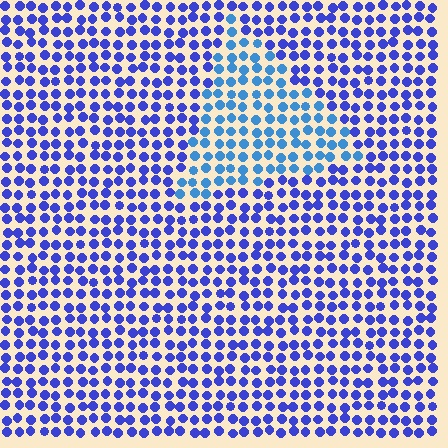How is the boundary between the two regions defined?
The boundary is defined purely by a slight shift in hue (about 31 degrees). Spacing, size, and orientation are identical on both sides.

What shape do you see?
I see a triangle.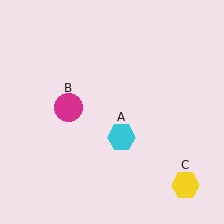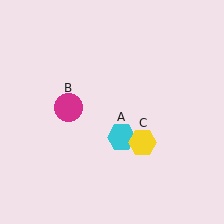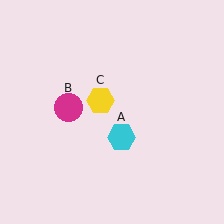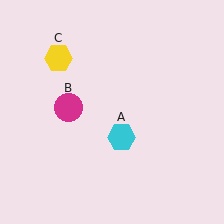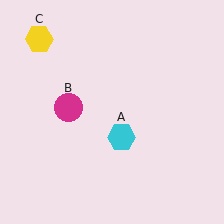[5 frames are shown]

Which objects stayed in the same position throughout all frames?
Cyan hexagon (object A) and magenta circle (object B) remained stationary.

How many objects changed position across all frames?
1 object changed position: yellow hexagon (object C).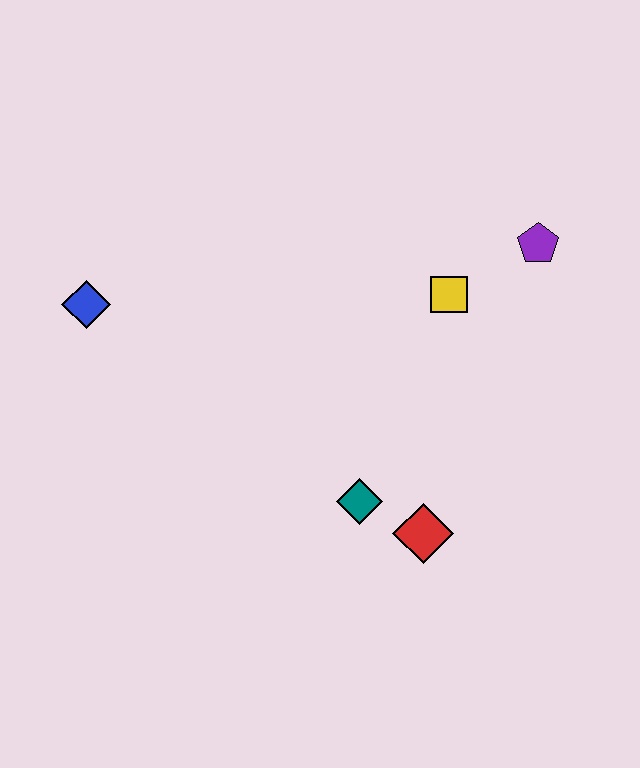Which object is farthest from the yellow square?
The blue diamond is farthest from the yellow square.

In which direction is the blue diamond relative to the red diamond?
The blue diamond is to the left of the red diamond.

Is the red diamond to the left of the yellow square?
Yes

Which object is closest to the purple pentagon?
The yellow square is closest to the purple pentagon.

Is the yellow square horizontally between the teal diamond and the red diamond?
No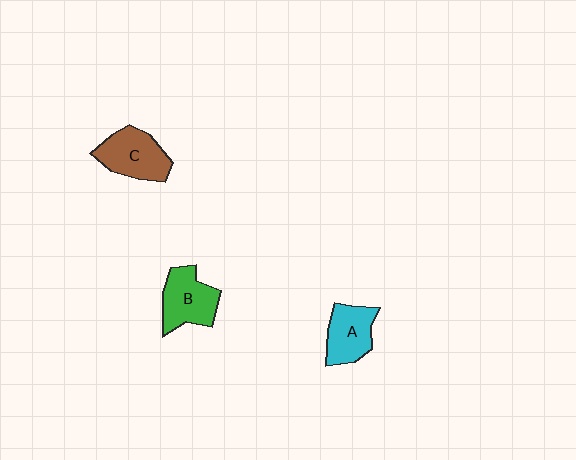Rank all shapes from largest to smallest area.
From largest to smallest: C (brown), B (green), A (cyan).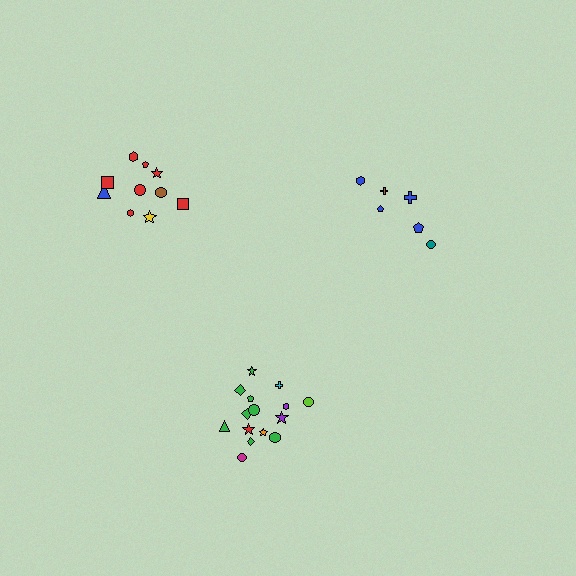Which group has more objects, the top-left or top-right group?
The top-left group.